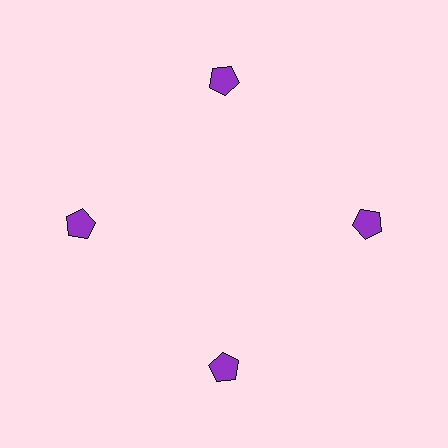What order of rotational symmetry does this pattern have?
This pattern has 4-fold rotational symmetry.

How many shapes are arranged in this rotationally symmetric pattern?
There are 4 shapes, arranged in 4 groups of 1.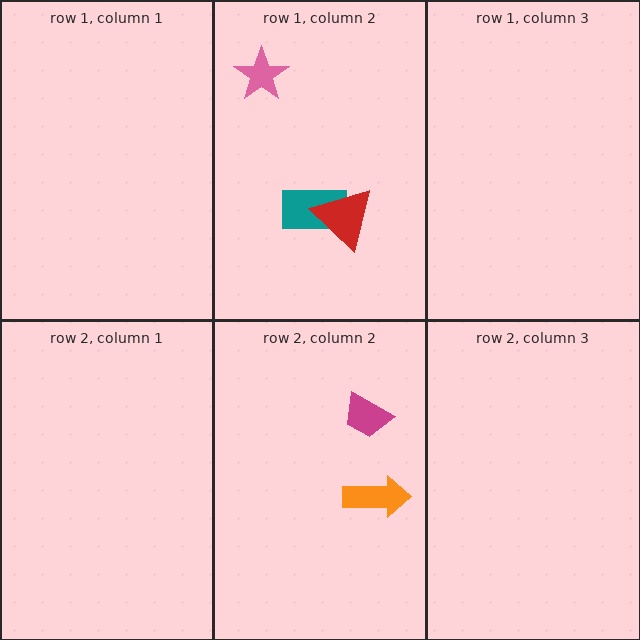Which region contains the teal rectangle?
The row 1, column 2 region.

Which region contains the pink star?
The row 1, column 2 region.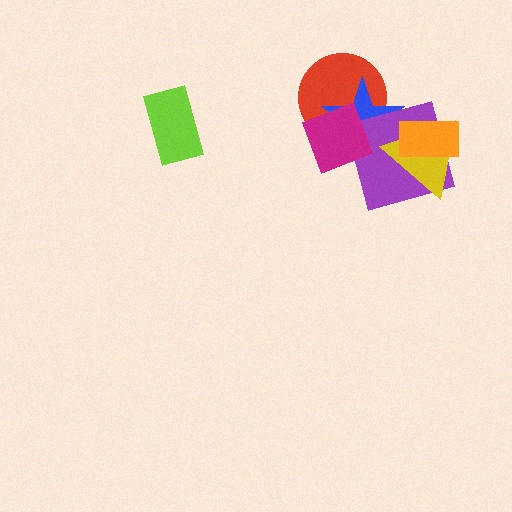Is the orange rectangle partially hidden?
No, no other shape covers it.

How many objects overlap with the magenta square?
2 objects overlap with the magenta square.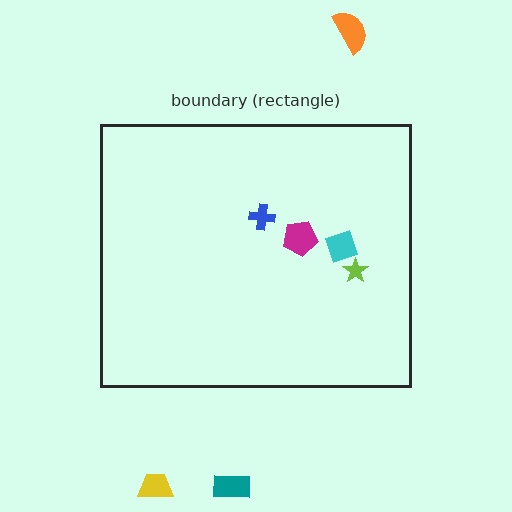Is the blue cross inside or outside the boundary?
Inside.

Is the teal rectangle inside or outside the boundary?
Outside.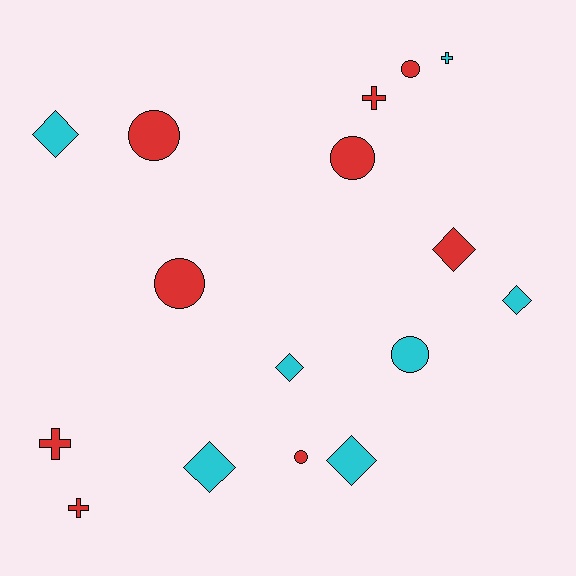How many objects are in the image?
There are 16 objects.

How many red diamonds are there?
There is 1 red diamond.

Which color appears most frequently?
Red, with 9 objects.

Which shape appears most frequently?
Circle, with 6 objects.